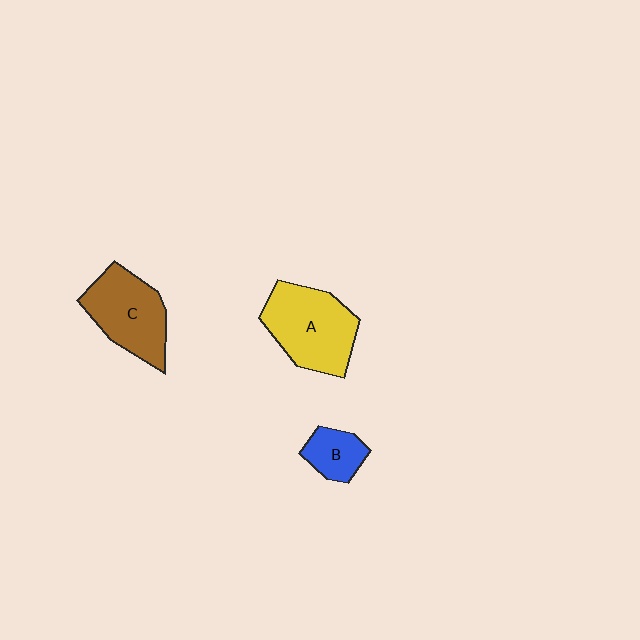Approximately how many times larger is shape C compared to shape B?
Approximately 2.2 times.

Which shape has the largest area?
Shape A (yellow).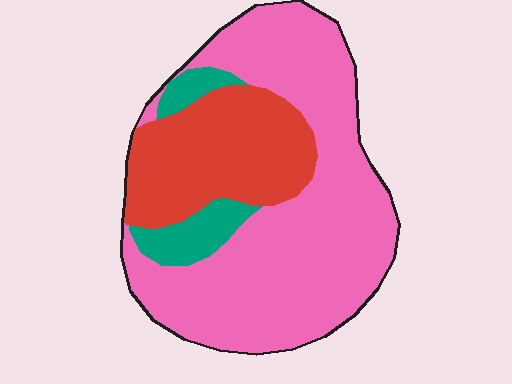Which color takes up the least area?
Teal, at roughly 10%.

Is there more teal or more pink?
Pink.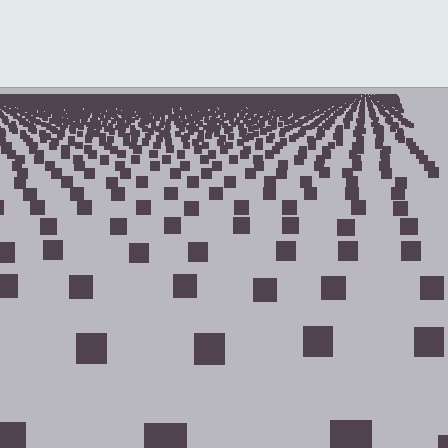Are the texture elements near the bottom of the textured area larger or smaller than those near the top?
Larger. Near the bottom, elements are closer to the viewer and appear at a bigger on-screen size.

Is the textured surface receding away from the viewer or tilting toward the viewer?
The surface is receding away from the viewer. Texture elements get smaller and denser toward the top.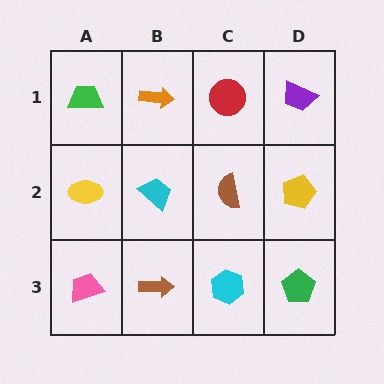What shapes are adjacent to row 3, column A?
A yellow ellipse (row 2, column A), a brown arrow (row 3, column B).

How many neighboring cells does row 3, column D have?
2.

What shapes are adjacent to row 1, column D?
A yellow pentagon (row 2, column D), a red circle (row 1, column C).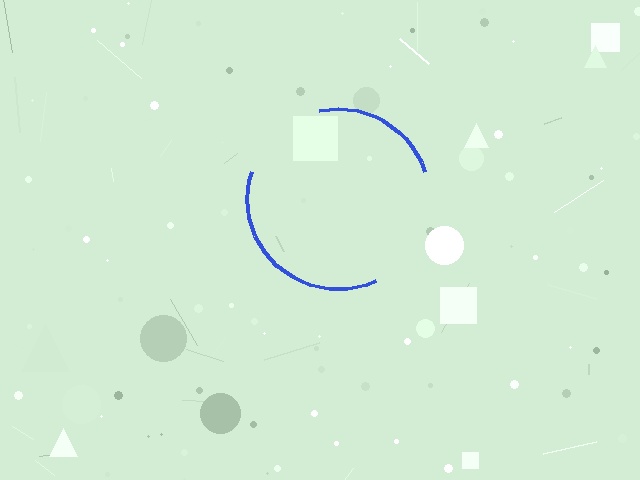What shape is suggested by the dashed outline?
The dashed outline suggests a circle.